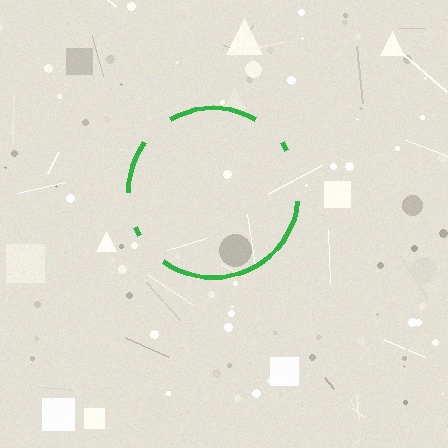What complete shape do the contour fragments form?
The contour fragments form a circle.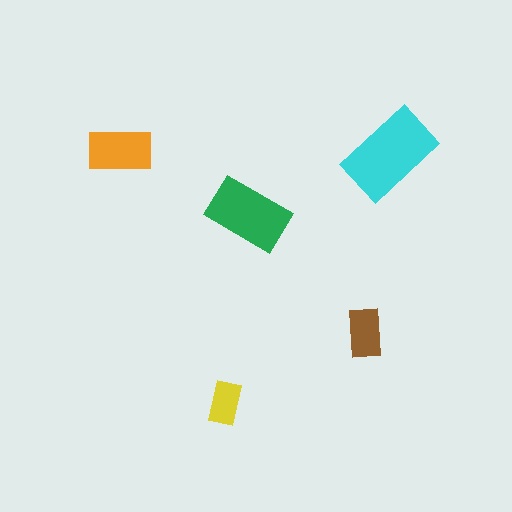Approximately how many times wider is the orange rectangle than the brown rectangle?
About 1.5 times wider.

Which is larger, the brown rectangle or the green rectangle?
The green one.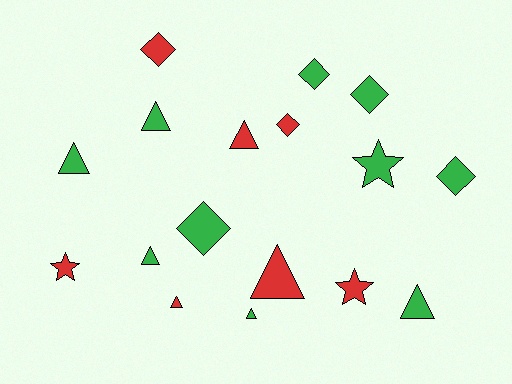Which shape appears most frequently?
Triangle, with 8 objects.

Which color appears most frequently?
Green, with 10 objects.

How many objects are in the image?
There are 17 objects.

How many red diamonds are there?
There are 2 red diamonds.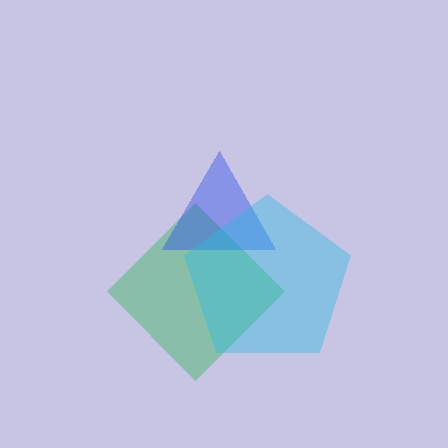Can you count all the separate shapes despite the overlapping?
Yes, there are 3 separate shapes.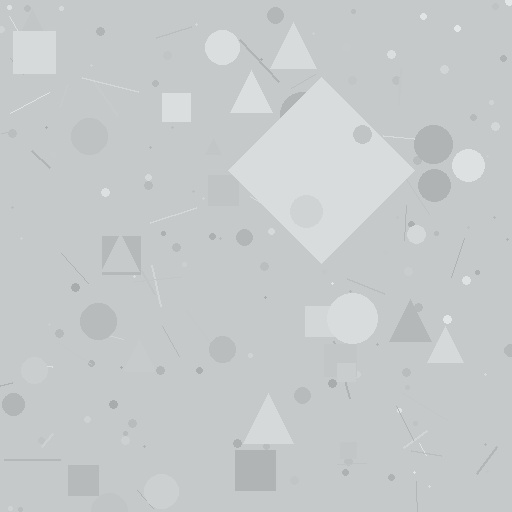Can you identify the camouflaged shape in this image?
The camouflaged shape is a diamond.